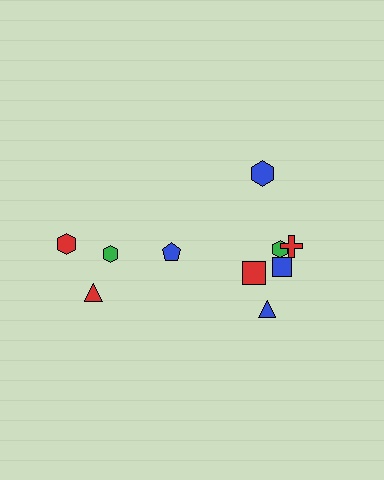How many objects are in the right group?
There are 6 objects.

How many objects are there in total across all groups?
There are 10 objects.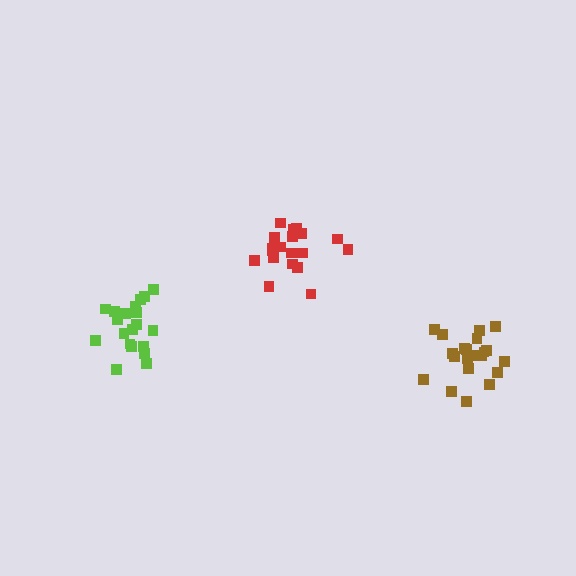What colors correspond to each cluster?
The clusters are colored: brown, lime, red.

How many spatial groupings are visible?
There are 3 spatial groupings.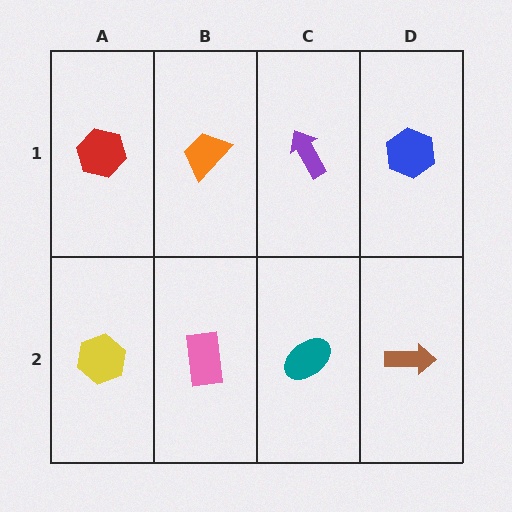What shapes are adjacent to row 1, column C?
A teal ellipse (row 2, column C), an orange trapezoid (row 1, column B), a blue hexagon (row 1, column D).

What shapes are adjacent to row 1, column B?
A pink rectangle (row 2, column B), a red hexagon (row 1, column A), a purple arrow (row 1, column C).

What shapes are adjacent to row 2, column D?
A blue hexagon (row 1, column D), a teal ellipse (row 2, column C).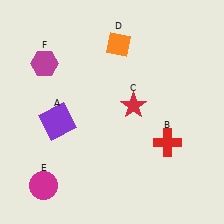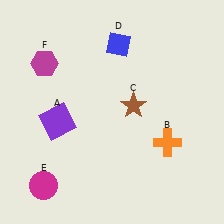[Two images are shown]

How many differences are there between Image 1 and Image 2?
There are 3 differences between the two images.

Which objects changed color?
B changed from red to orange. C changed from red to brown. D changed from orange to blue.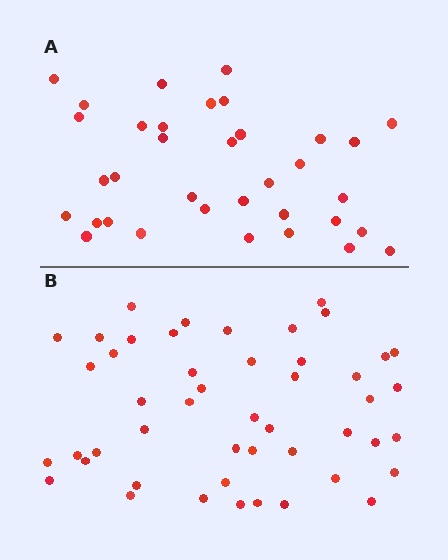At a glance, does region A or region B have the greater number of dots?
Region B (the bottom region) has more dots.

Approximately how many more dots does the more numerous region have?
Region B has approximately 15 more dots than region A.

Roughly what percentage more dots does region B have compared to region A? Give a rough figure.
About 35% more.